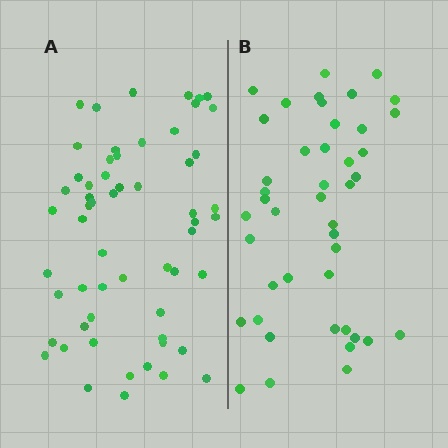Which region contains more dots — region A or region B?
Region A (the left region) has more dots.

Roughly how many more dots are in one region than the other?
Region A has approximately 15 more dots than region B.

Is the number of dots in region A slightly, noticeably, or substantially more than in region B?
Region A has noticeably more, but not dramatically so. The ratio is roughly 1.3 to 1.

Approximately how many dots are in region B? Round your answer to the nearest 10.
About 40 dots. (The exact count is 44, which rounds to 40.)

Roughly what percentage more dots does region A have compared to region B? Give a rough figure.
About 30% more.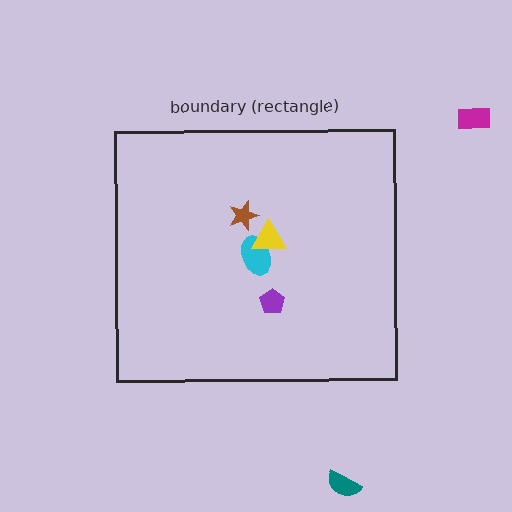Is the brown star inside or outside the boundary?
Inside.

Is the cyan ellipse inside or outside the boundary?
Inside.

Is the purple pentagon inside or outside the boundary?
Inside.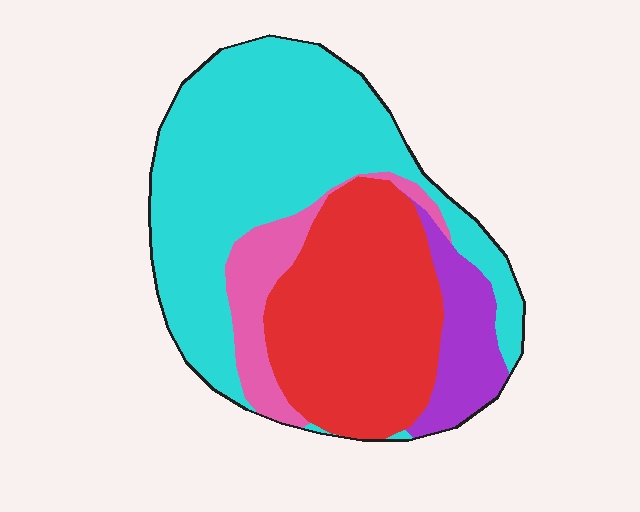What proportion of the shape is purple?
Purple takes up about one tenth (1/10) of the shape.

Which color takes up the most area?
Cyan, at roughly 50%.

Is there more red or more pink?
Red.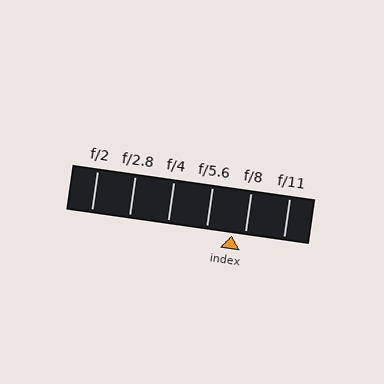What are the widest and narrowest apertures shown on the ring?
The widest aperture shown is f/2 and the narrowest is f/11.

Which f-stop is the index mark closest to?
The index mark is closest to f/8.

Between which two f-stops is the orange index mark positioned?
The index mark is between f/5.6 and f/8.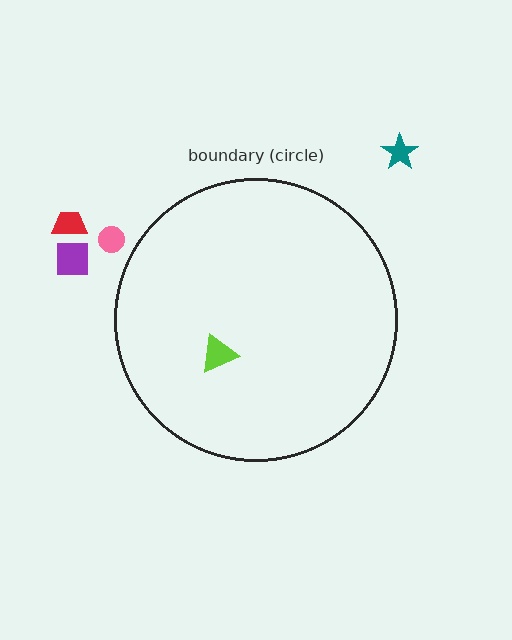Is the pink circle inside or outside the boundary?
Outside.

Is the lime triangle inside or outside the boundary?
Inside.